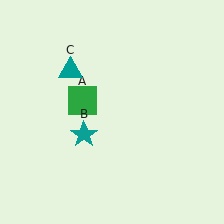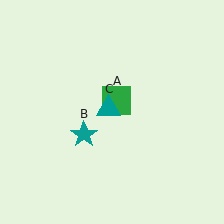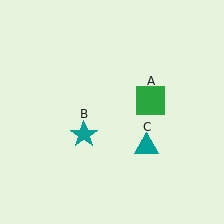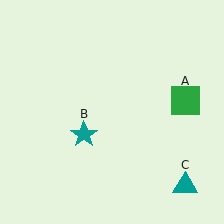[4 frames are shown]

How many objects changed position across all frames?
2 objects changed position: green square (object A), teal triangle (object C).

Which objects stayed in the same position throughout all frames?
Teal star (object B) remained stationary.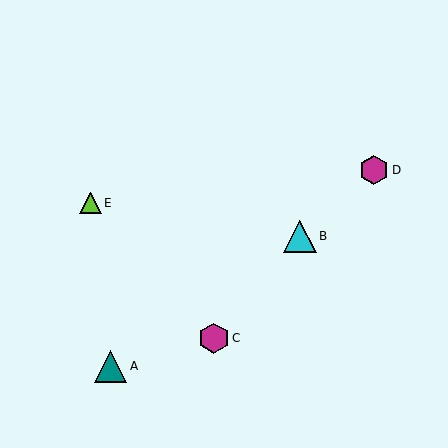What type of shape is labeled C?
Shape C is a magenta hexagon.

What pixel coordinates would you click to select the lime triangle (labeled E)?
Click at (91, 203) to select the lime triangle E.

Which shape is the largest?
The cyan triangle (labeled B) is the largest.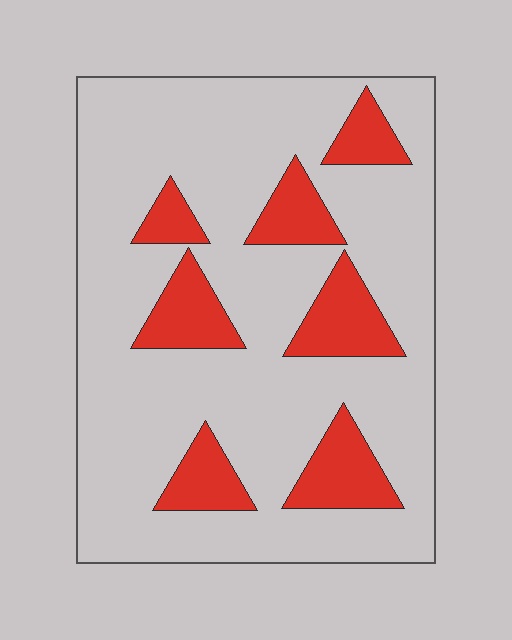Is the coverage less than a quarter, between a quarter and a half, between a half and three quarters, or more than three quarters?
Less than a quarter.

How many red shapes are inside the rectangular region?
7.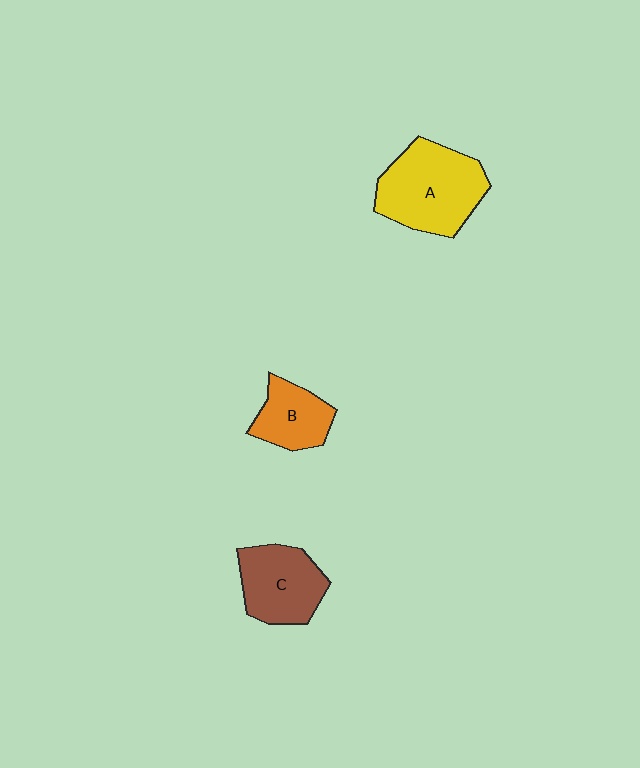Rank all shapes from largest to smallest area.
From largest to smallest: A (yellow), C (brown), B (orange).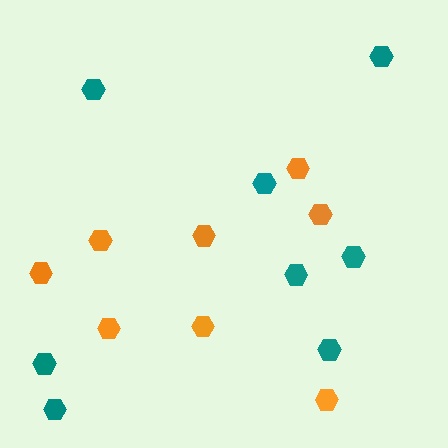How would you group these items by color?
There are 2 groups: one group of orange hexagons (8) and one group of teal hexagons (8).